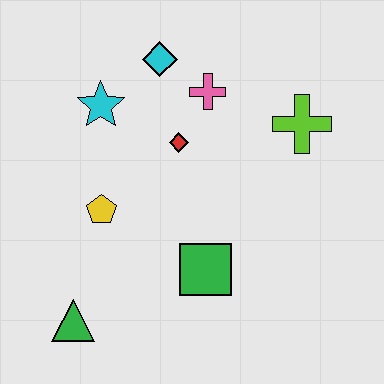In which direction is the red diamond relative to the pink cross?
The red diamond is below the pink cross.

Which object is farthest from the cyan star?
The green triangle is farthest from the cyan star.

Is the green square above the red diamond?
No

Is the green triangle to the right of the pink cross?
No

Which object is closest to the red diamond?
The pink cross is closest to the red diamond.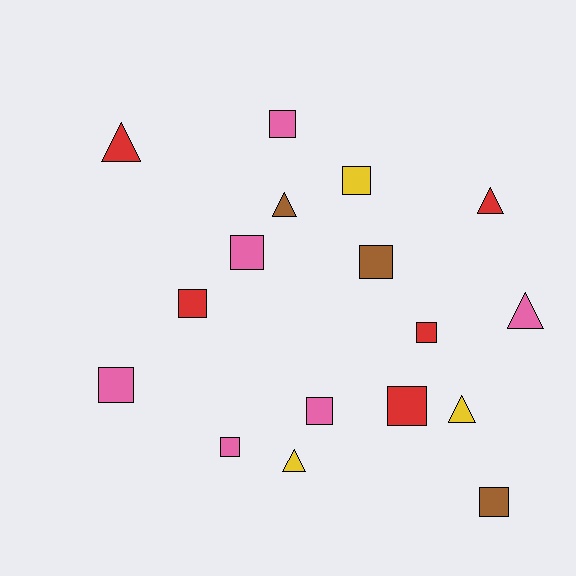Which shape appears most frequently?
Square, with 11 objects.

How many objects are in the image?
There are 17 objects.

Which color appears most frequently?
Pink, with 6 objects.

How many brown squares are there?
There are 2 brown squares.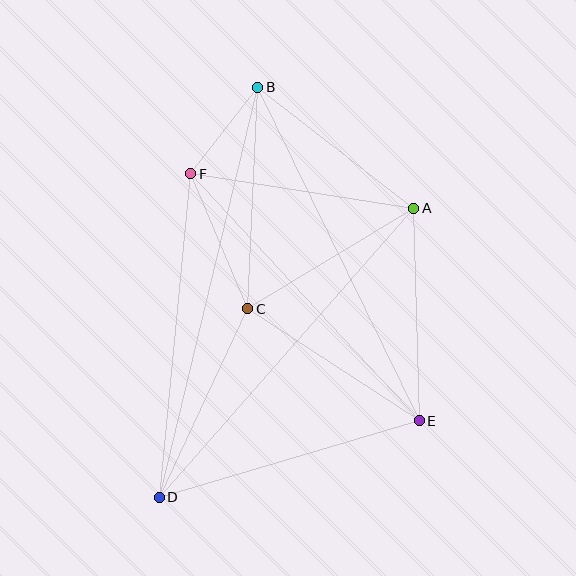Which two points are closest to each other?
Points B and F are closest to each other.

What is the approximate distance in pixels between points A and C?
The distance between A and C is approximately 194 pixels.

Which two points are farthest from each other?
Points B and D are farthest from each other.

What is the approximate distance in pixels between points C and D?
The distance between C and D is approximately 208 pixels.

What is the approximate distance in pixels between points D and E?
The distance between D and E is approximately 271 pixels.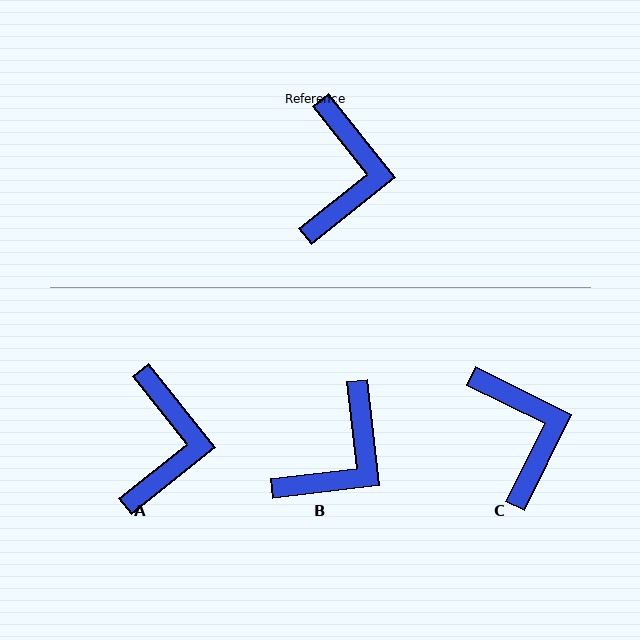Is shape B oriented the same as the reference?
No, it is off by about 32 degrees.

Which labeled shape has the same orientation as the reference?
A.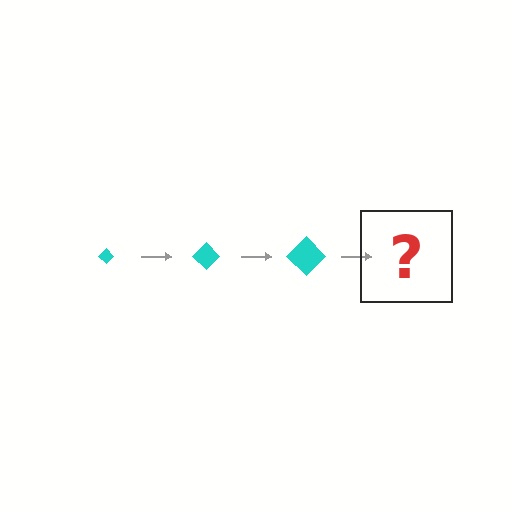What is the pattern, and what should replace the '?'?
The pattern is that the diamond gets progressively larger each step. The '?' should be a cyan diamond, larger than the previous one.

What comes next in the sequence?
The next element should be a cyan diamond, larger than the previous one.